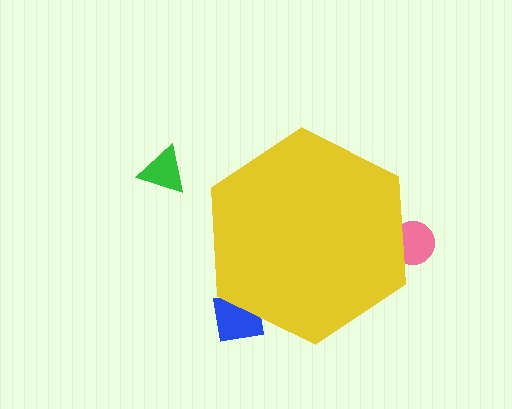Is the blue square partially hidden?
Yes, the blue square is partially hidden behind the yellow hexagon.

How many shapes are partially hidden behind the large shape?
2 shapes are partially hidden.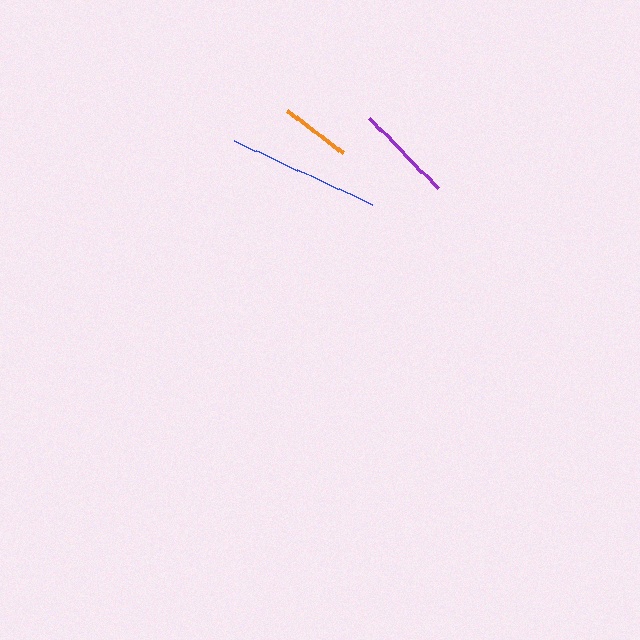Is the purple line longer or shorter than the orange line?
The purple line is longer than the orange line.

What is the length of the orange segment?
The orange segment is approximately 70 pixels long.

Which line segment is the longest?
The blue line is the longest at approximately 153 pixels.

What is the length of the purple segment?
The purple segment is approximately 98 pixels long.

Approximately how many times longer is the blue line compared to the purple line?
The blue line is approximately 1.6 times the length of the purple line.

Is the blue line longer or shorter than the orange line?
The blue line is longer than the orange line.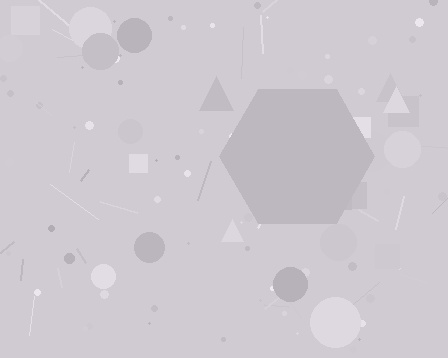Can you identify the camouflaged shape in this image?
The camouflaged shape is a hexagon.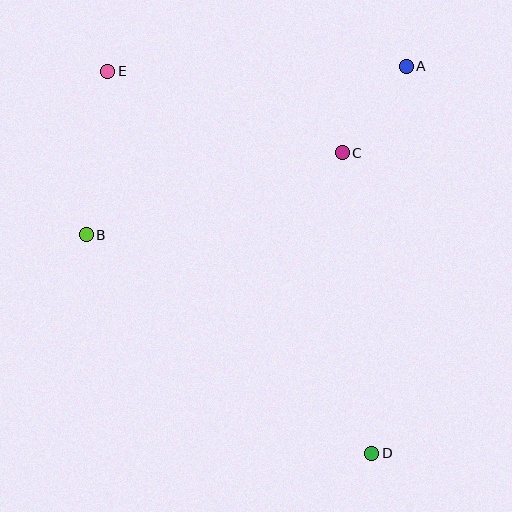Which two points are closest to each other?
Points A and C are closest to each other.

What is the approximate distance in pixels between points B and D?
The distance between B and D is approximately 360 pixels.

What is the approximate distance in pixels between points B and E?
The distance between B and E is approximately 165 pixels.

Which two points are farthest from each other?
Points D and E are farthest from each other.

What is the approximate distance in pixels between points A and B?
The distance between A and B is approximately 362 pixels.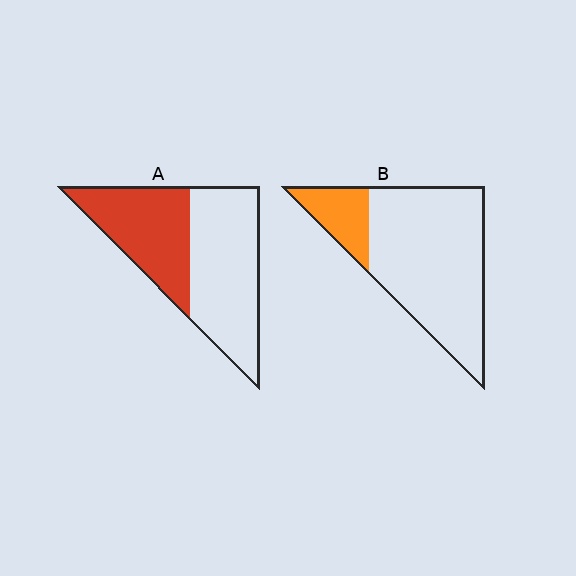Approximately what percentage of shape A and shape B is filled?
A is approximately 45% and B is approximately 20%.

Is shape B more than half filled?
No.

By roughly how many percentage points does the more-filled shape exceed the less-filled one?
By roughly 25 percentage points (A over B).